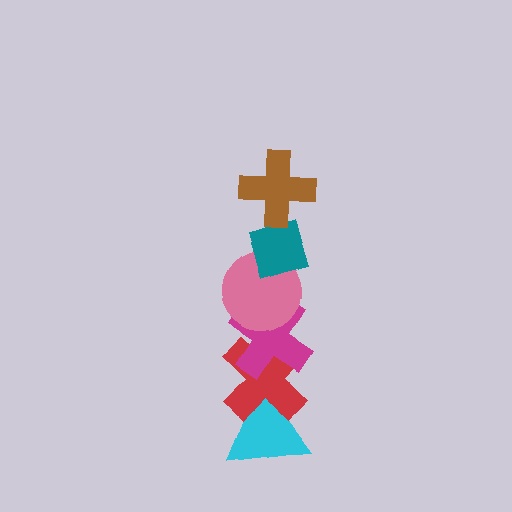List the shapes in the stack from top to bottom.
From top to bottom: the brown cross, the teal diamond, the pink circle, the magenta cross, the red cross, the cyan triangle.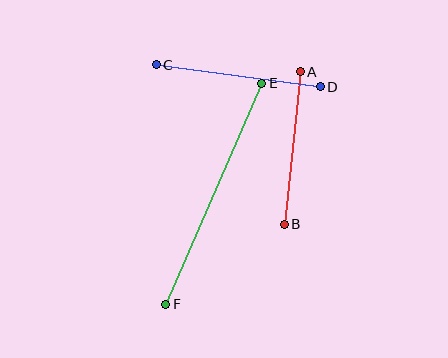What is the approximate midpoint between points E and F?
The midpoint is at approximately (214, 194) pixels.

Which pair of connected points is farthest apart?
Points E and F are farthest apart.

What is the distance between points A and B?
The distance is approximately 154 pixels.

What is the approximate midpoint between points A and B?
The midpoint is at approximately (292, 148) pixels.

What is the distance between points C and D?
The distance is approximately 166 pixels.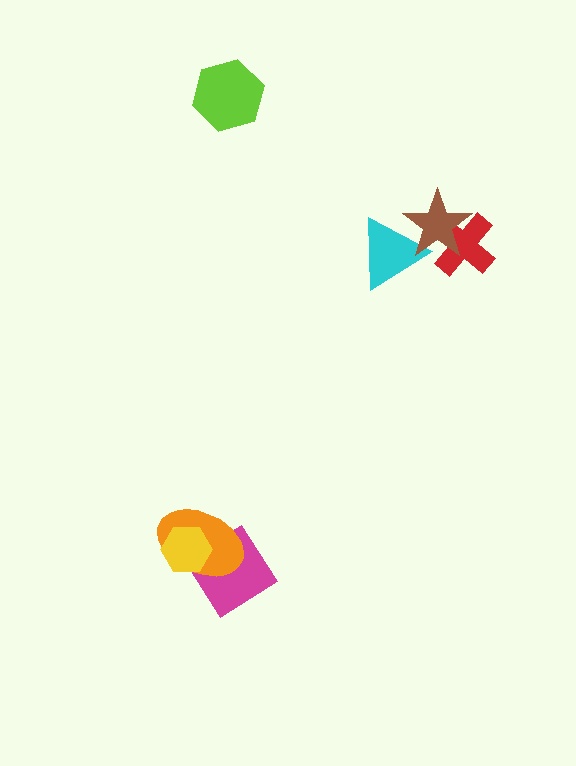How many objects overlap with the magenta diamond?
2 objects overlap with the magenta diamond.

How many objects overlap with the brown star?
2 objects overlap with the brown star.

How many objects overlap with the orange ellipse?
2 objects overlap with the orange ellipse.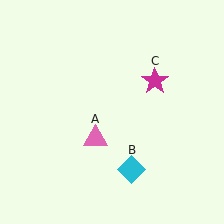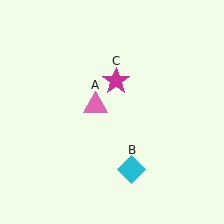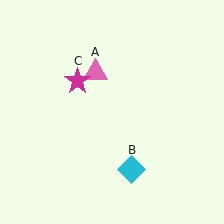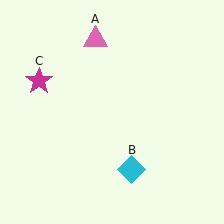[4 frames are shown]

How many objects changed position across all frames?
2 objects changed position: pink triangle (object A), magenta star (object C).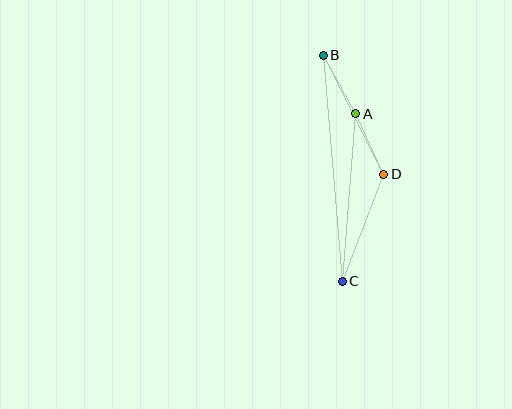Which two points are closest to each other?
Points A and D are closest to each other.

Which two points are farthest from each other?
Points B and C are farthest from each other.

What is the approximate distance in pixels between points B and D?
The distance between B and D is approximately 133 pixels.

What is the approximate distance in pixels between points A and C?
The distance between A and C is approximately 168 pixels.